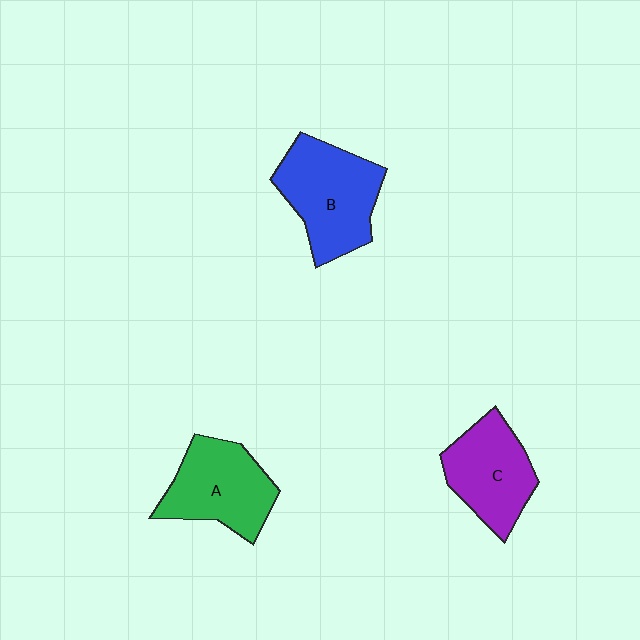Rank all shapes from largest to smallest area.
From largest to smallest: B (blue), A (green), C (purple).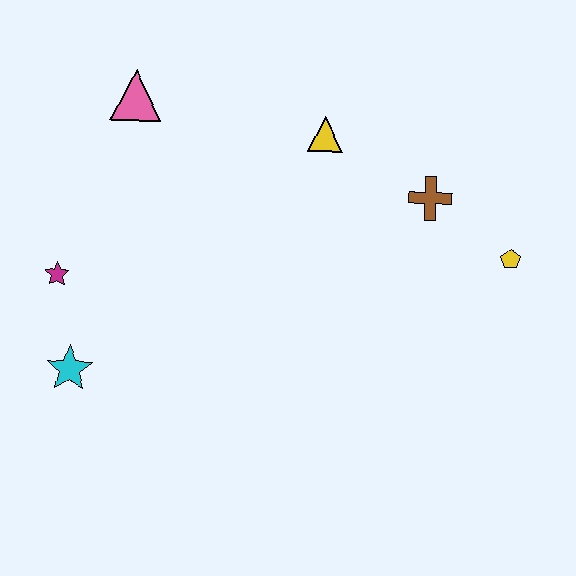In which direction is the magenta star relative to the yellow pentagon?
The magenta star is to the left of the yellow pentagon.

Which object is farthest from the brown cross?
The cyan star is farthest from the brown cross.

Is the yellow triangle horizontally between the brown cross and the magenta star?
Yes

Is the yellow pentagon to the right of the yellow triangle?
Yes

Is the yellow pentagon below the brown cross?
Yes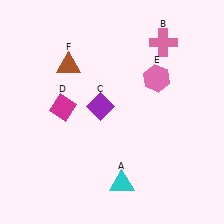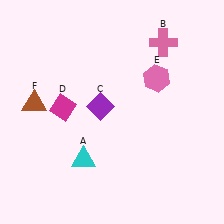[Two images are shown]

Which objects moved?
The objects that moved are: the cyan triangle (A), the brown triangle (F).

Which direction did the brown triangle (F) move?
The brown triangle (F) moved down.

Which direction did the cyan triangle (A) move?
The cyan triangle (A) moved left.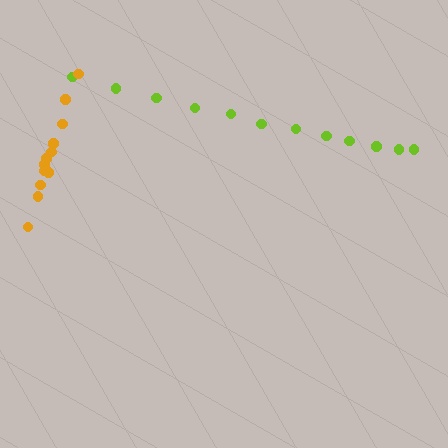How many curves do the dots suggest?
There are 2 distinct paths.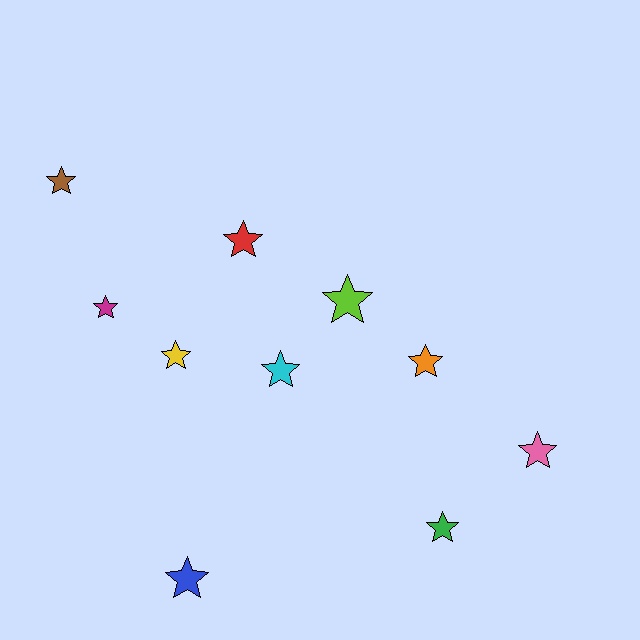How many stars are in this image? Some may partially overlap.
There are 10 stars.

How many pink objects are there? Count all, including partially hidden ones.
There is 1 pink object.